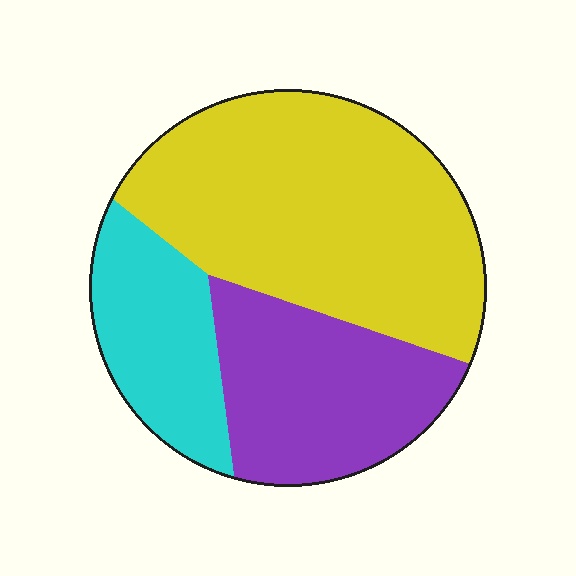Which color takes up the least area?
Cyan, at roughly 20%.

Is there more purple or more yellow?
Yellow.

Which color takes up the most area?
Yellow, at roughly 50%.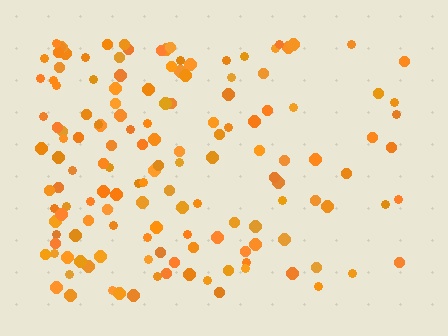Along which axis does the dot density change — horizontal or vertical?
Horizontal.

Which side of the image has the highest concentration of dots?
The left.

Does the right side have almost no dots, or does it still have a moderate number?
Still a moderate number, just noticeably fewer than the left.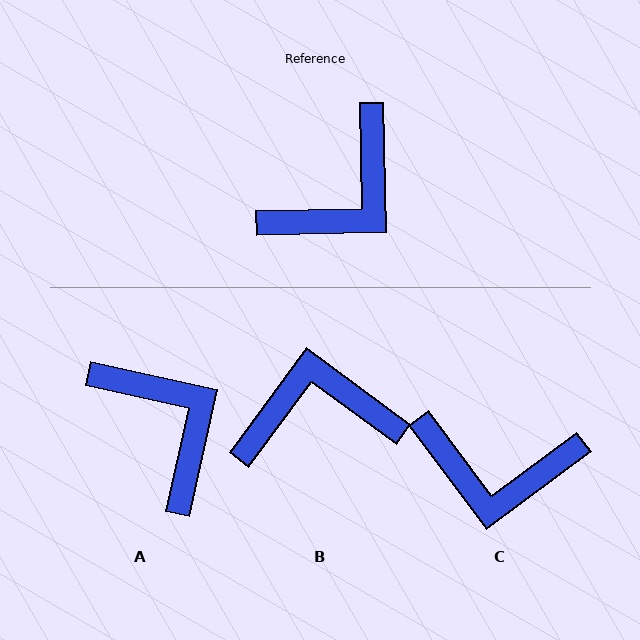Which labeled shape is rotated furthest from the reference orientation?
B, about 143 degrees away.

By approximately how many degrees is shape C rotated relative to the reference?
Approximately 54 degrees clockwise.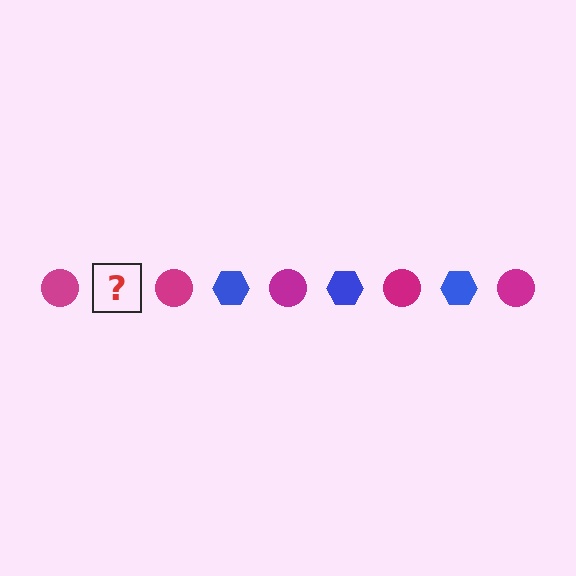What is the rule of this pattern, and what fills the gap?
The rule is that the pattern alternates between magenta circle and blue hexagon. The gap should be filled with a blue hexagon.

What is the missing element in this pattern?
The missing element is a blue hexagon.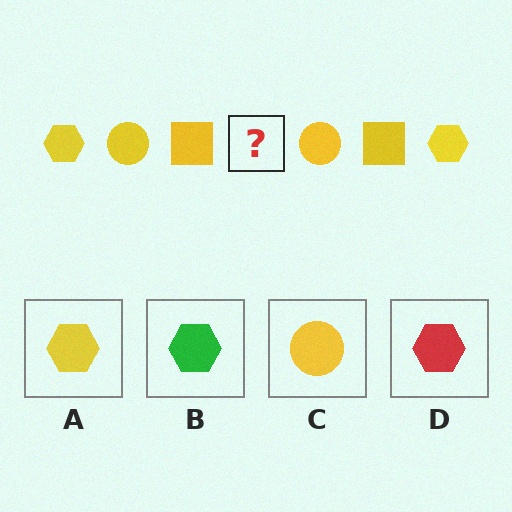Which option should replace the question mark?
Option A.